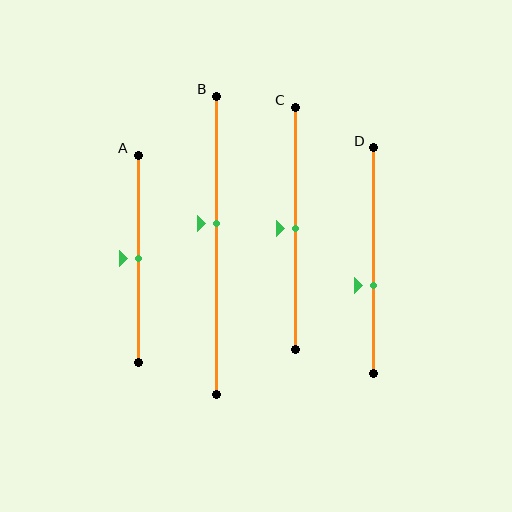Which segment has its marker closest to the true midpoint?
Segment A has its marker closest to the true midpoint.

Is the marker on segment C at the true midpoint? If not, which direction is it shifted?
Yes, the marker on segment C is at the true midpoint.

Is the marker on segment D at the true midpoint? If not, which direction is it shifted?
No, the marker on segment D is shifted downward by about 11% of the segment length.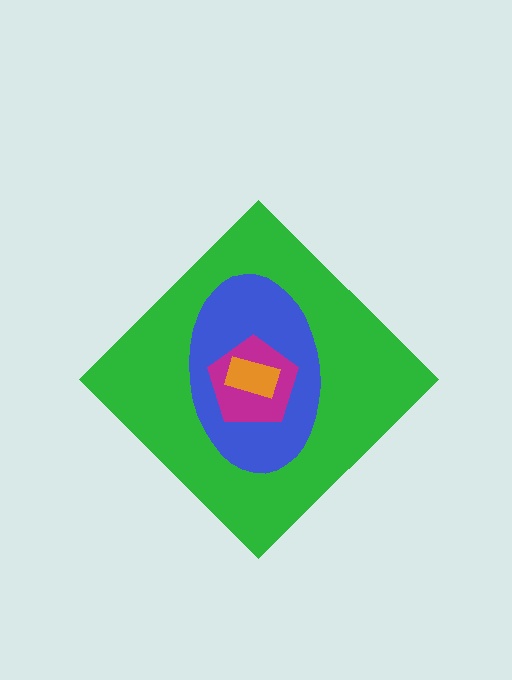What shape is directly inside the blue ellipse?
The magenta pentagon.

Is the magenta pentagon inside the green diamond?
Yes.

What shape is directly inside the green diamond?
The blue ellipse.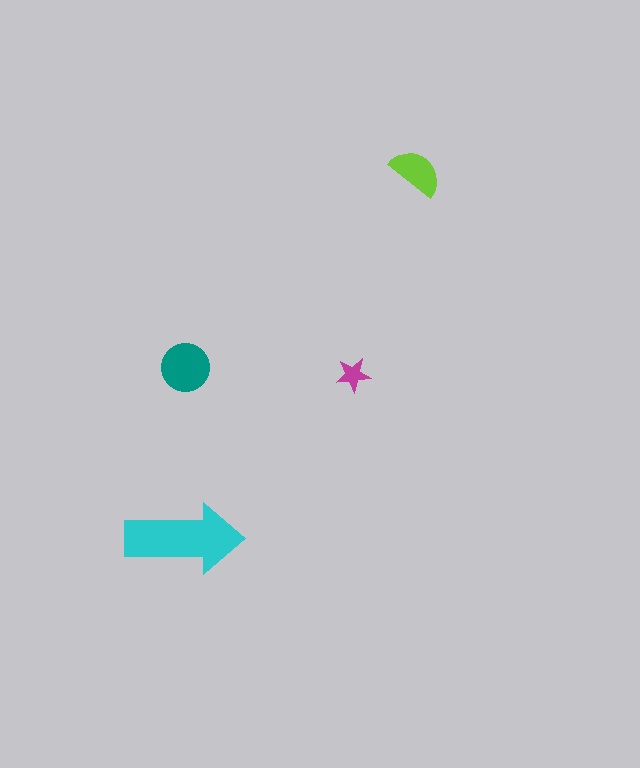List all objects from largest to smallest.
The cyan arrow, the teal circle, the lime semicircle, the magenta star.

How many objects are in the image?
There are 4 objects in the image.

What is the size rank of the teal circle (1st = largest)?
2nd.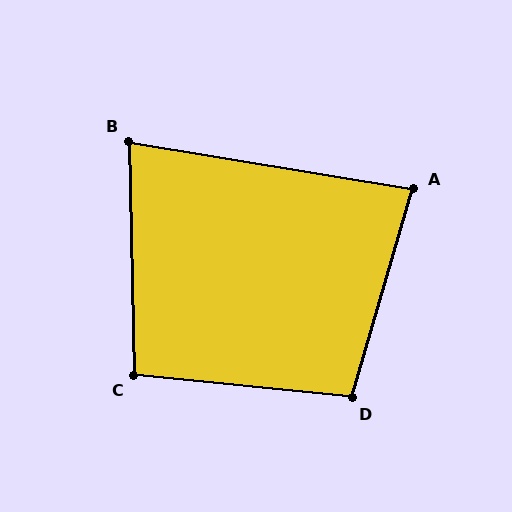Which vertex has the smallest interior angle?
B, at approximately 79 degrees.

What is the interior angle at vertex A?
Approximately 83 degrees (acute).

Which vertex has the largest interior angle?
D, at approximately 101 degrees.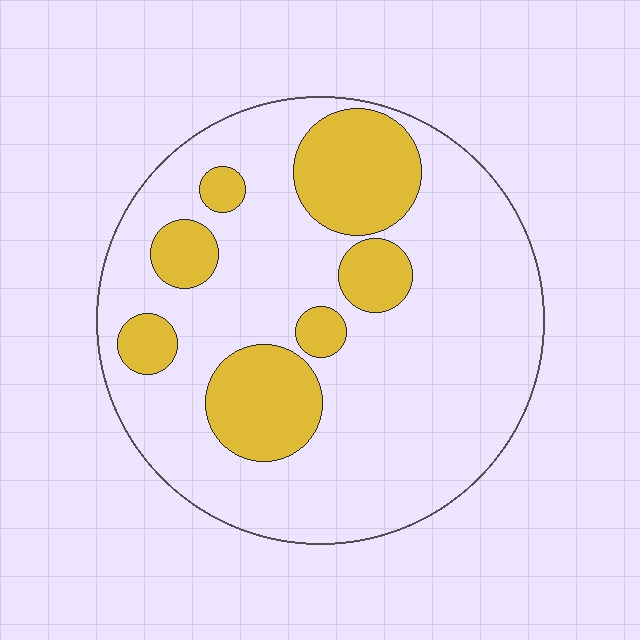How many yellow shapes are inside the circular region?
7.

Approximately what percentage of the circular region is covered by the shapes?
Approximately 25%.